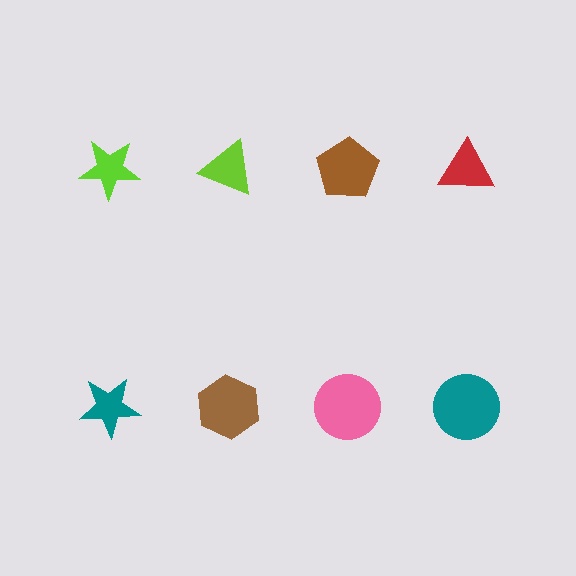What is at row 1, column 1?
A lime star.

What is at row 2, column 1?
A teal star.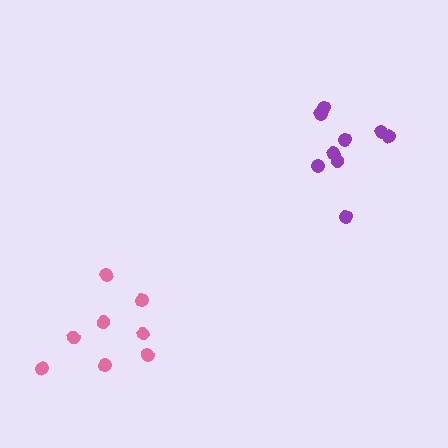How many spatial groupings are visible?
There are 2 spatial groupings.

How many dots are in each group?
Group 1: 9 dots, Group 2: 8 dots (17 total).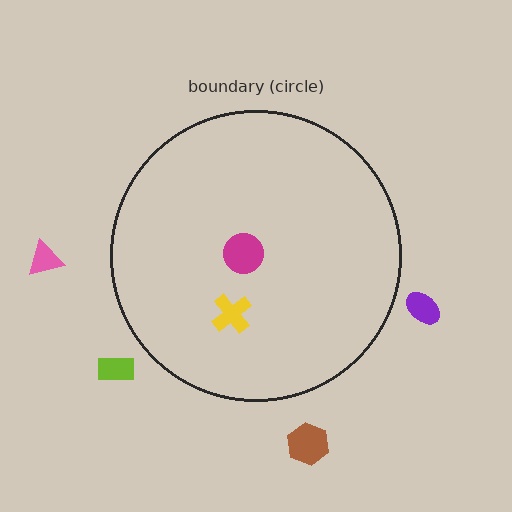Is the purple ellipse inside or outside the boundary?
Outside.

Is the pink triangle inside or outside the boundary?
Outside.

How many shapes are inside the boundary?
2 inside, 4 outside.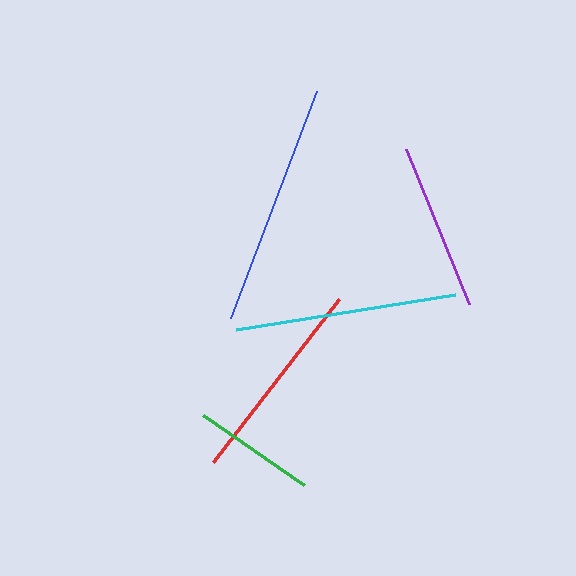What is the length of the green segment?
The green segment is approximately 122 pixels long.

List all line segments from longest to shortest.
From longest to shortest: blue, cyan, red, purple, green.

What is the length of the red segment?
The red segment is approximately 206 pixels long.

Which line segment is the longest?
The blue line is the longest at approximately 243 pixels.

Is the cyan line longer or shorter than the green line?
The cyan line is longer than the green line.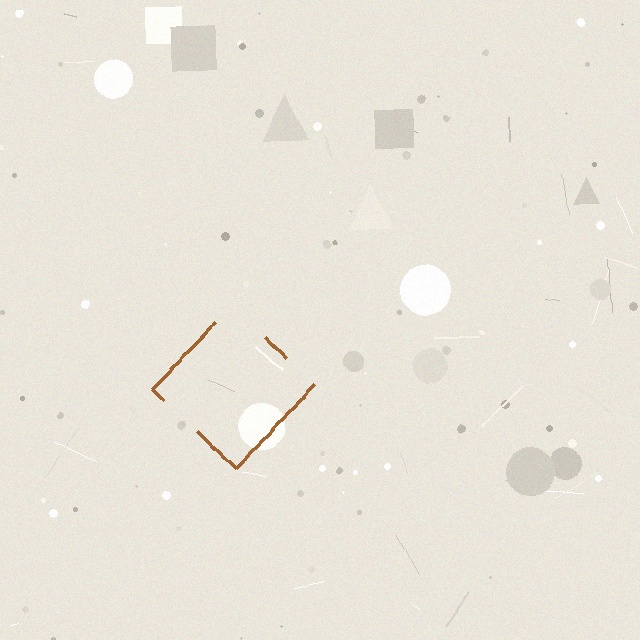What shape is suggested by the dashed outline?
The dashed outline suggests a diamond.